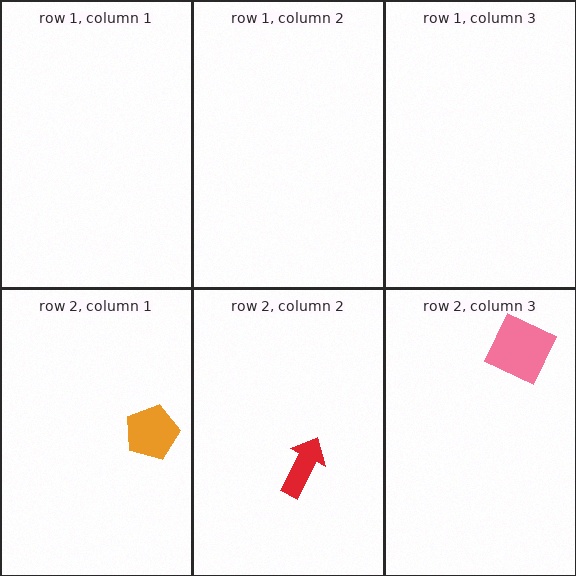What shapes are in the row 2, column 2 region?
The red arrow.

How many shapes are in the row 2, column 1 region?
1.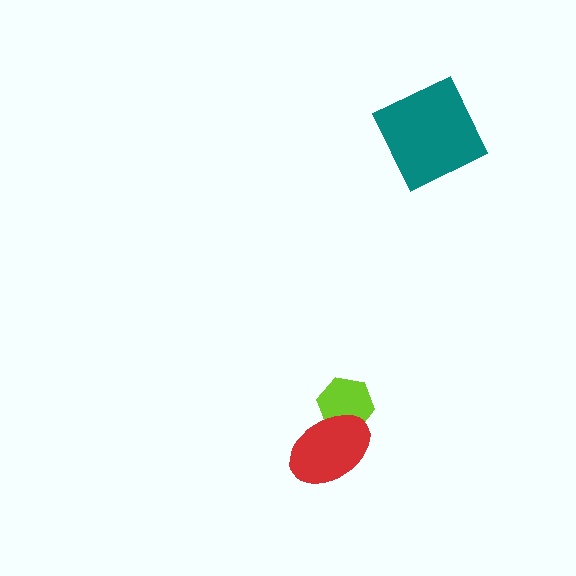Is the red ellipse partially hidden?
No, no other shape covers it.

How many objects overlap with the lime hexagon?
1 object overlaps with the lime hexagon.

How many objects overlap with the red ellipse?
1 object overlaps with the red ellipse.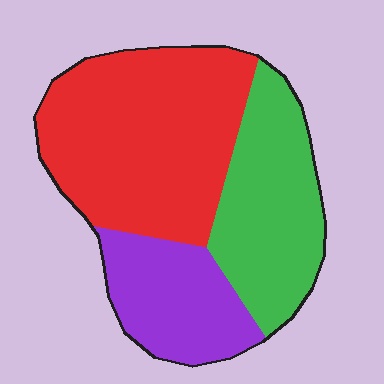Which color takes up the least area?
Purple, at roughly 20%.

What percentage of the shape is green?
Green covers around 30% of the shape.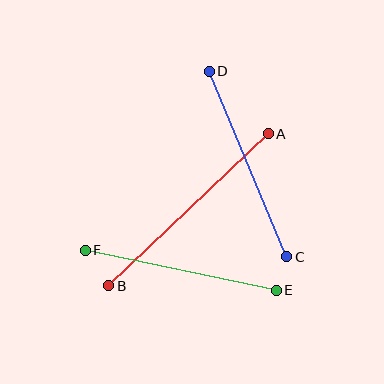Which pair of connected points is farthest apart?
Points A and B are farthest apart.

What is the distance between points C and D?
The distance is approximately 201 pixels.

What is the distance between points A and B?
The distance is approximately 221 pixels.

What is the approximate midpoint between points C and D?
The midpoint is at approximately (248, 164) pixels.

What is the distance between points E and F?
The distance is approximately 195 pixels.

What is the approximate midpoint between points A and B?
The midpoint is at approximately (188, 210) pixels.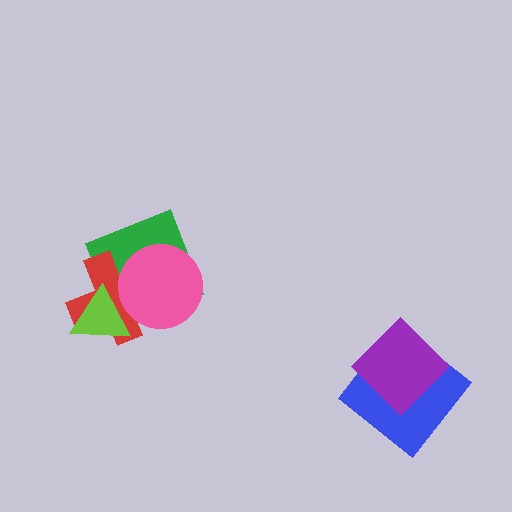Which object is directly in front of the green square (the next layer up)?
The red cross is directly in front of the green square.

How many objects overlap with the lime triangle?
3 objects overlap with the lime triangle.